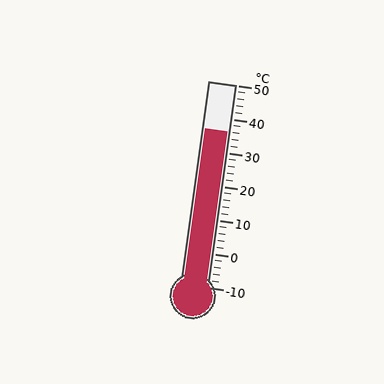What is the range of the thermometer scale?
The thermometer scale ranges from -10°C to 50°C.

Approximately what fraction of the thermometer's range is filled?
The thermometer is filled to approximately 75% of its range.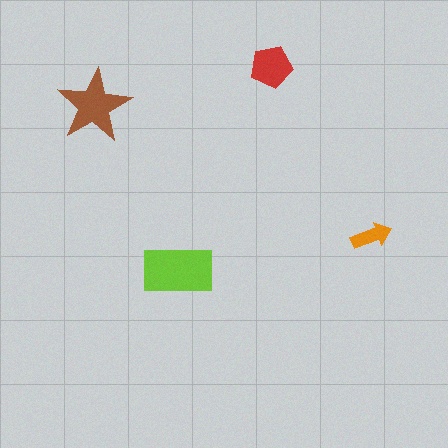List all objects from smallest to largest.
The orange arrow, the red pentagon, the brown star, the lime rectangle.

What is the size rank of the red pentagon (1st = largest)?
3rd.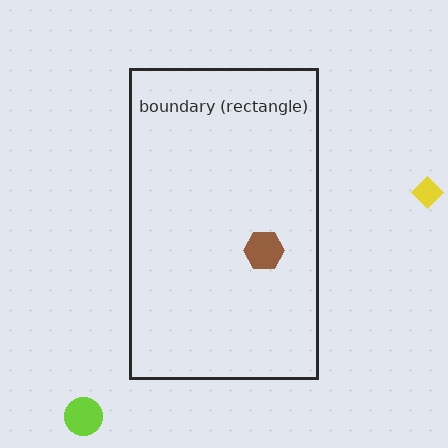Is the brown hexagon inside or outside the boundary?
Inside.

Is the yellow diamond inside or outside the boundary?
Outside.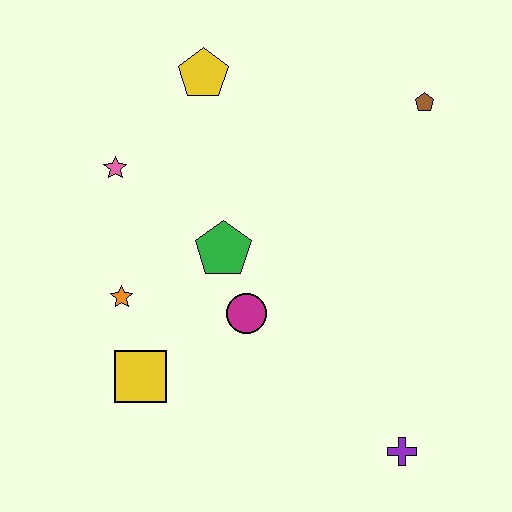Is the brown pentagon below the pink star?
No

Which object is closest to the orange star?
The yellow square is closest to the orange star.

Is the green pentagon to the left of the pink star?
No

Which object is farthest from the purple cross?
The yellow pentagon is farthest from the purple cross.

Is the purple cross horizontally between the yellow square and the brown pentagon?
Yes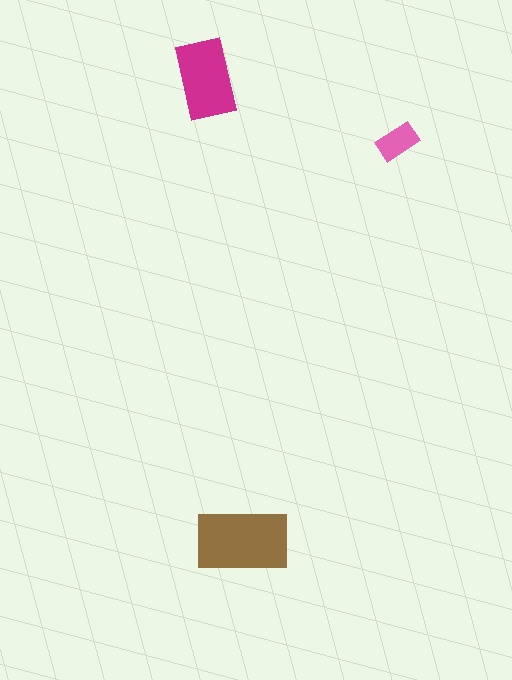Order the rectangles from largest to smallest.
the brown one, the magenta one, the pink one.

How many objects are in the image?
There are 3 objects in the image.